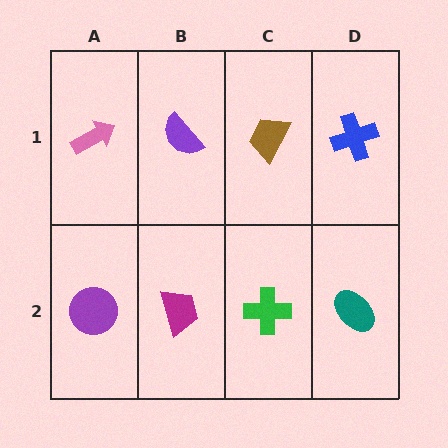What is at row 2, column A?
A purple circle.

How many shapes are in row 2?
4 shapes.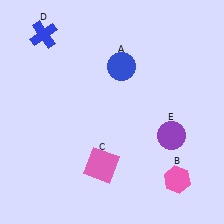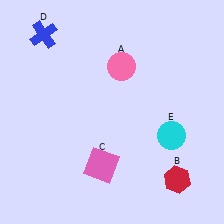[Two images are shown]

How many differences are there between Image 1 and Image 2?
There are 3 differences between the two images.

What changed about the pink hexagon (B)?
In Image 1, B is pink. In Image 2, it changed to red.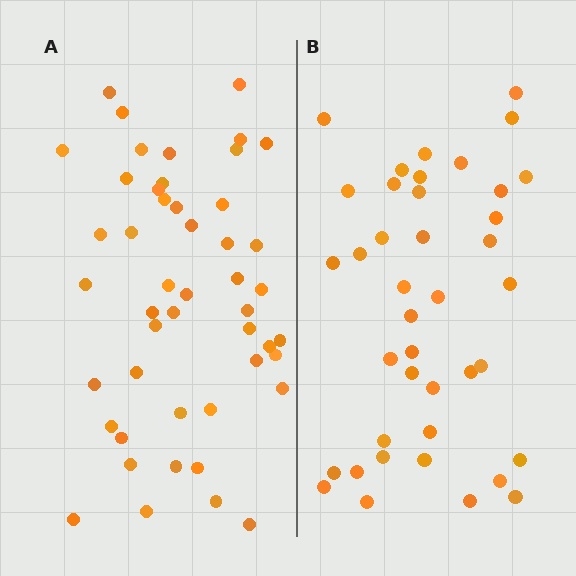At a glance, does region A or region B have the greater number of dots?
Region A (the left region) has more dots.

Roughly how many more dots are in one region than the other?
Region A has roughly 8 or so more dots than region B.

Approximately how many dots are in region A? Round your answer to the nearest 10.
About 50 dots. (The exact count is 48, which rounds to 50.)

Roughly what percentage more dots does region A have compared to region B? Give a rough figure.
About 20% more.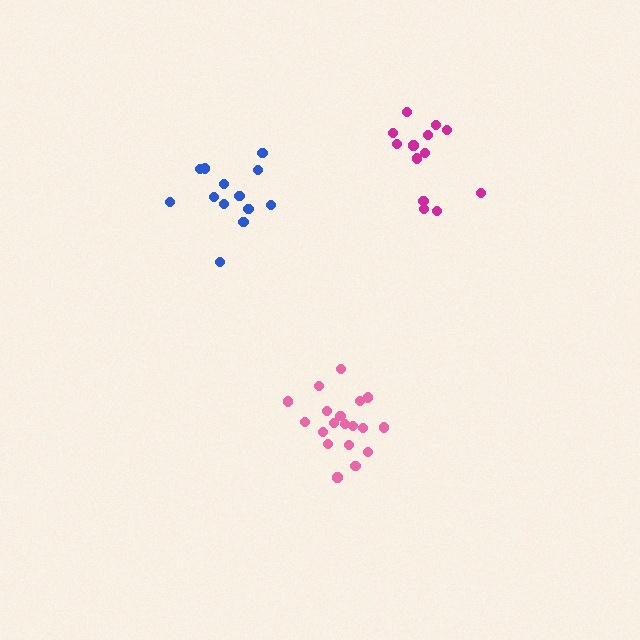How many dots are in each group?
Group 1: 19 dots, Group 2: 13 dots, Group 3: 13 dots (45 total).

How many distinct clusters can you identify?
There are 3 distinct clusters.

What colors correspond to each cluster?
The clusters are colored: pink, blue, magenta.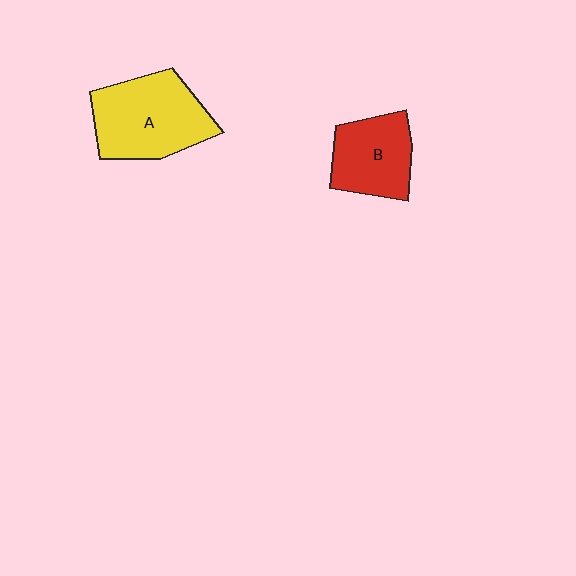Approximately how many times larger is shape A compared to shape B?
Approximately 1.4 times.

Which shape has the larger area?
Shape A (yellow).